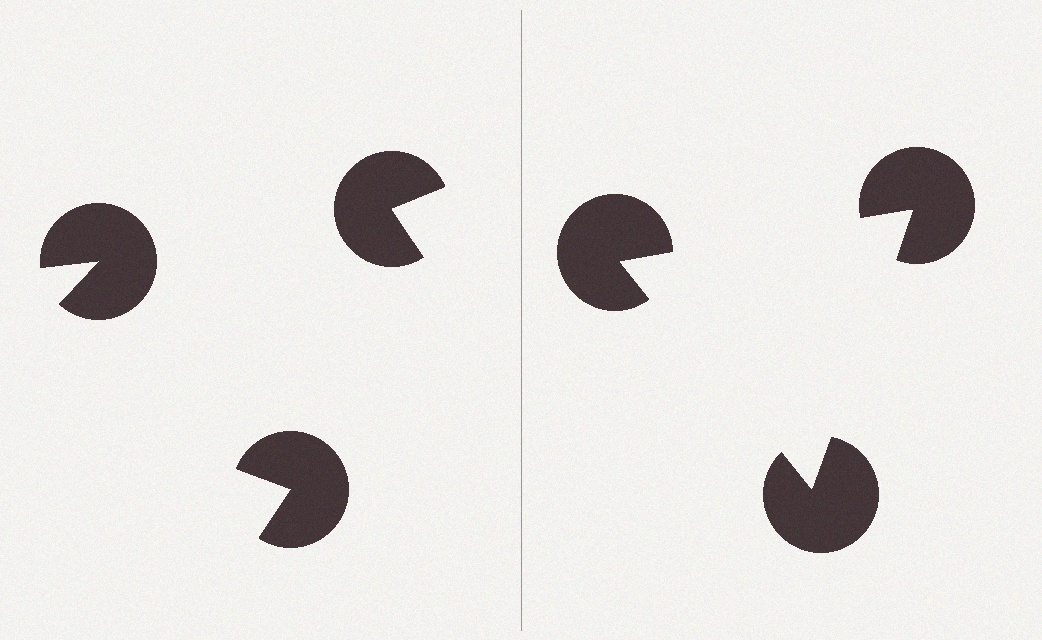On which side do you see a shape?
An illusory triangle appears on the right side. On the left side the wedge cuts are rotated, so no coherent shape forms.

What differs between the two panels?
The pac-man discs are positioned identically on both sides; only the wedge orientations differ. On the right they align to a triangle; on the left they are misaligned.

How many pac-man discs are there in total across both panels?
6 — 3 on each side.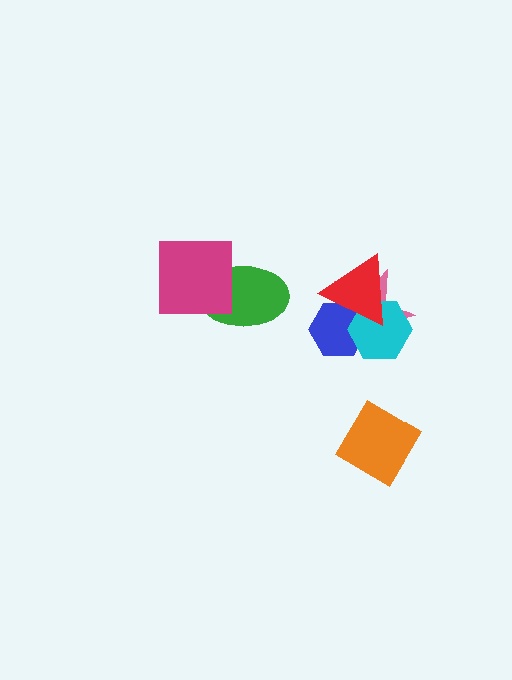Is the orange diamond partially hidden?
No, no other shape covers it.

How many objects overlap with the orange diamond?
0 objects overlap with the orange diamond.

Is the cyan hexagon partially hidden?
Yes, it is partially covered by another shape.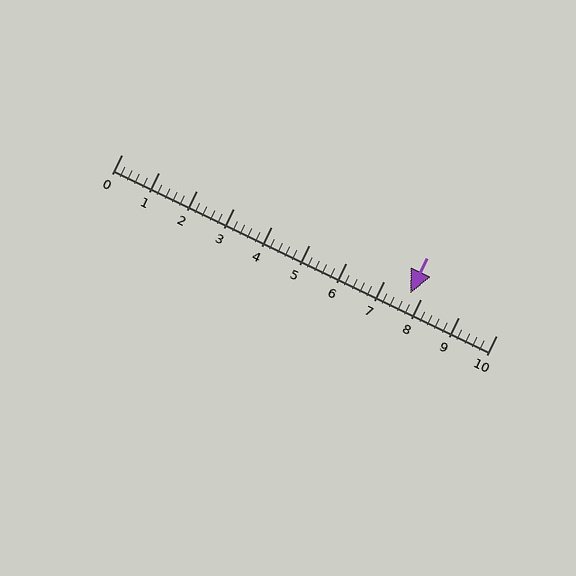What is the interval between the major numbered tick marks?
The major tick marks are spaced 1 units apart.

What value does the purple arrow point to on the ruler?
The purple arrow points to approximately 7.7.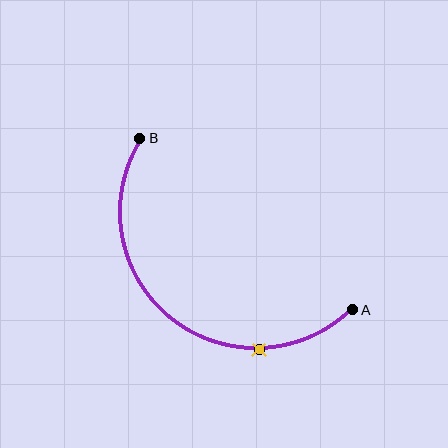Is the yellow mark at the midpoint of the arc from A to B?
No. The yellow mark lies on the arc but is closer to endpoint A. The arc midpoint would be at the point on the curve equidistant along the arc from both A and B.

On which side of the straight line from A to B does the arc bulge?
The arc bulges below and to the left of the straight line connecting A and B.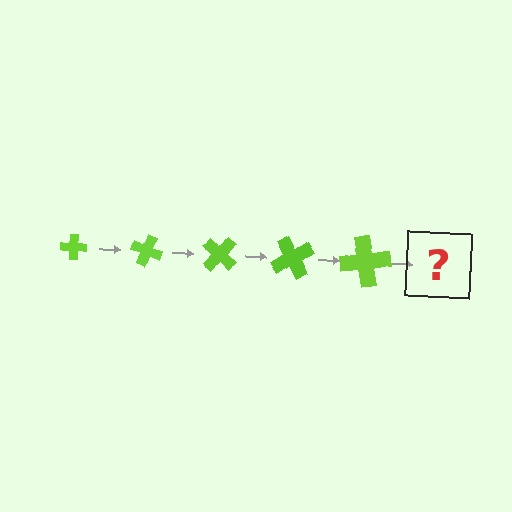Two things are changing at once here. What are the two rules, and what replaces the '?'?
The two rules are that the cross grows larger each step and it rotates 20 degrees each step. The '?' should be a cross, larger than the previous one and rotated 100 degrees from the start.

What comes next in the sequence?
The next element should be a cross, larger than the previous one and rotated 100 degrees from the start.